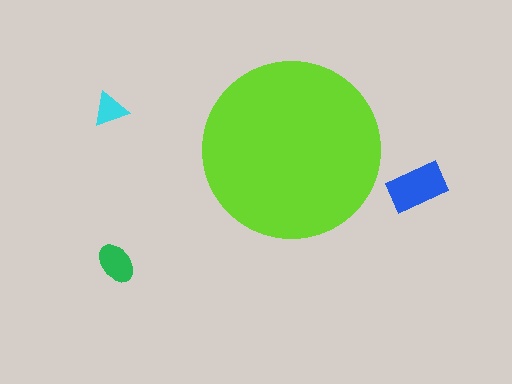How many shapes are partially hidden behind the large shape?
0 shapes are partially hidden.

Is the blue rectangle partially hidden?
No, the blue rectangle is fully visible.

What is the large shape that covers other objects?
A lime circle.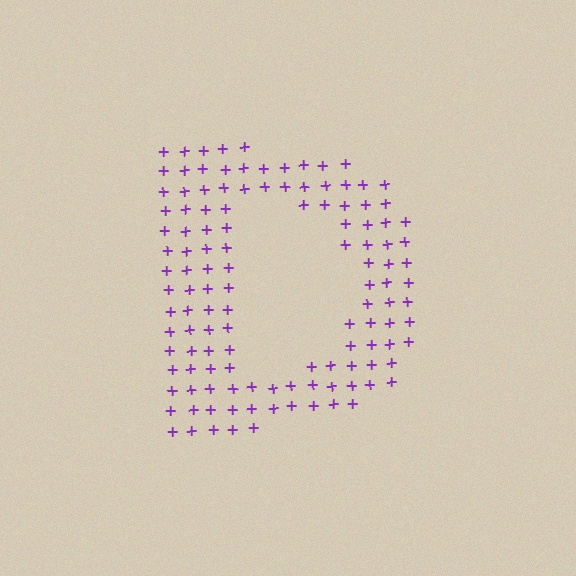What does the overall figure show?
The overall figure shows the letter D.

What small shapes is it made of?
It is made of small plus signs.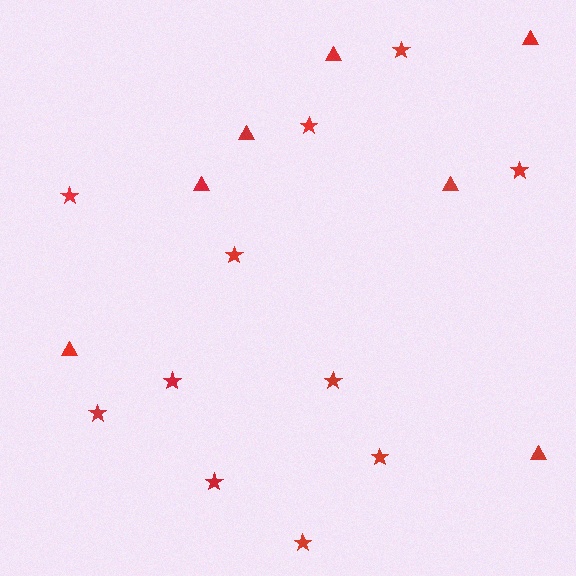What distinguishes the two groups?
There are 2 groups: one group of triangles (7) and one group of stars (11).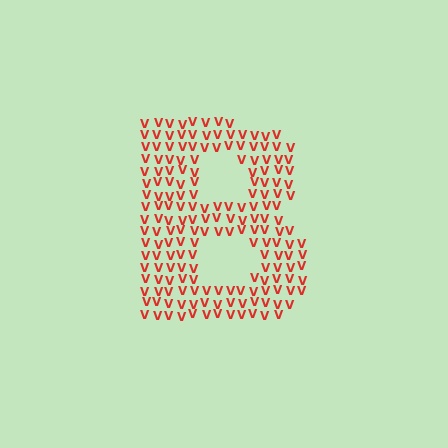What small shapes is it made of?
It is made of small letter V's.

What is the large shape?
The large shape is the letter B.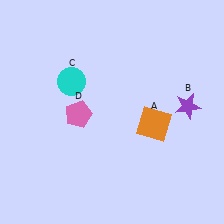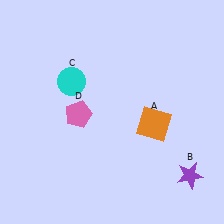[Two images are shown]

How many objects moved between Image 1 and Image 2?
1 object moved between the two images.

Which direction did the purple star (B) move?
The purple star (B) moved down.